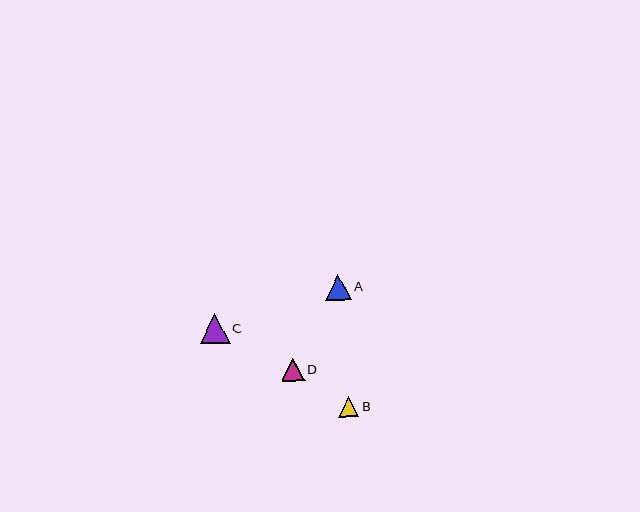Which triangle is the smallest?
Triangle B is the smallest with a size of approximately 20 pixels.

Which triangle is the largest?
Triangle C is the largest with a size of approximately 30 pixels.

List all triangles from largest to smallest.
From largest to smallest: C, A, D, B.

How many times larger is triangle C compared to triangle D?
Triangle C is approximately 1.3 times the size of triangle D.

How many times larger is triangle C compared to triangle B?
Triangle C is approximately 1.5 times the size of triangle B.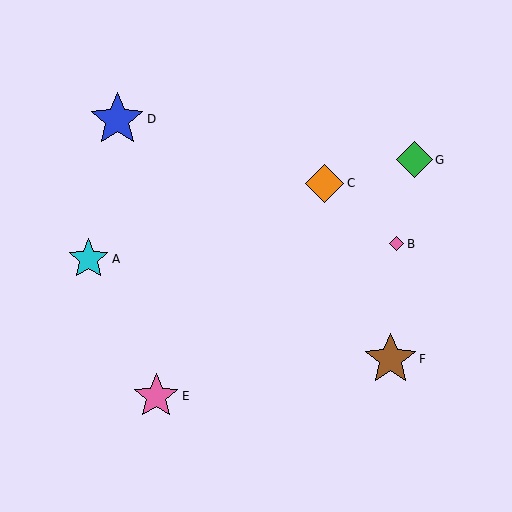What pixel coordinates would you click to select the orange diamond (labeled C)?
Click at (324, 183) to select the orange diamond C.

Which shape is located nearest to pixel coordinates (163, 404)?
The pink star (labeled E) at (156, 396) is nearest to that location.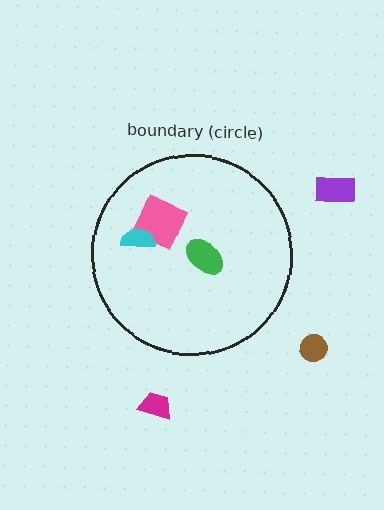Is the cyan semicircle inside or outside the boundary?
Inside.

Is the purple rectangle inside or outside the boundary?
Outside.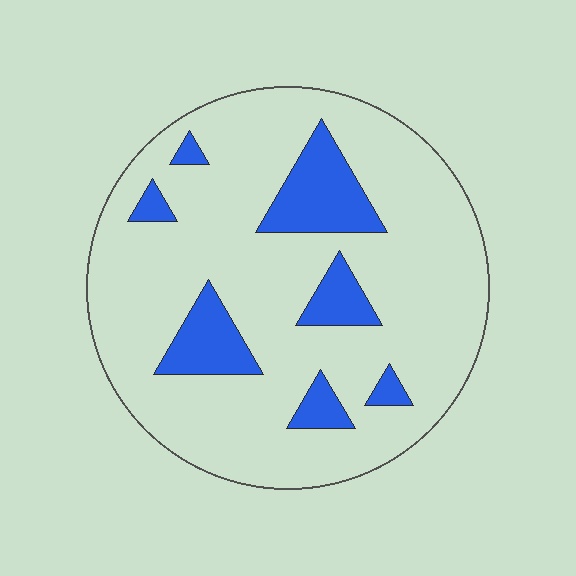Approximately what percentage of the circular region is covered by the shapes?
Approximately 15%.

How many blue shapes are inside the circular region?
7.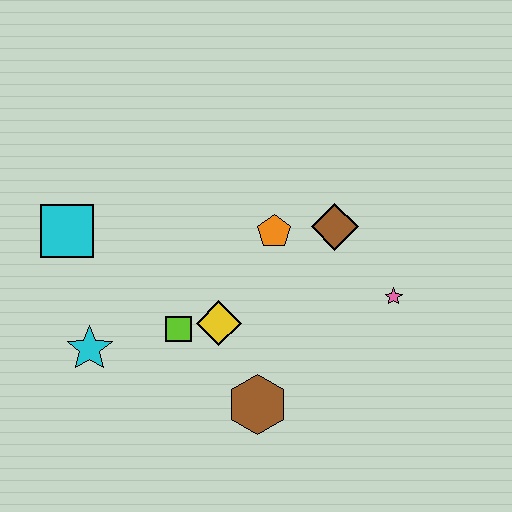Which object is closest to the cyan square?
The cyan star is closest to the cyan square.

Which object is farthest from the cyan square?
The pink star is farthest from the cyan square.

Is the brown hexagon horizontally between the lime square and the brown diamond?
Yes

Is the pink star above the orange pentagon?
No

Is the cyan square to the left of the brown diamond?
Yes